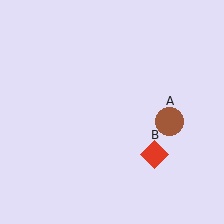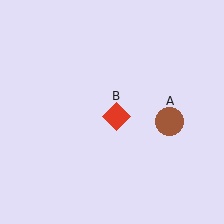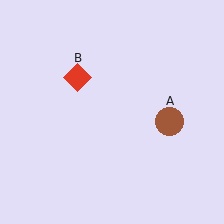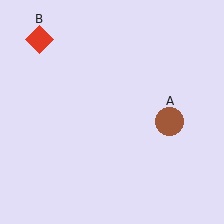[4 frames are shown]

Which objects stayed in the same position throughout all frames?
Brown circle (object A) remained stationary.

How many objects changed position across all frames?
1 object changed position: red diamond (object B).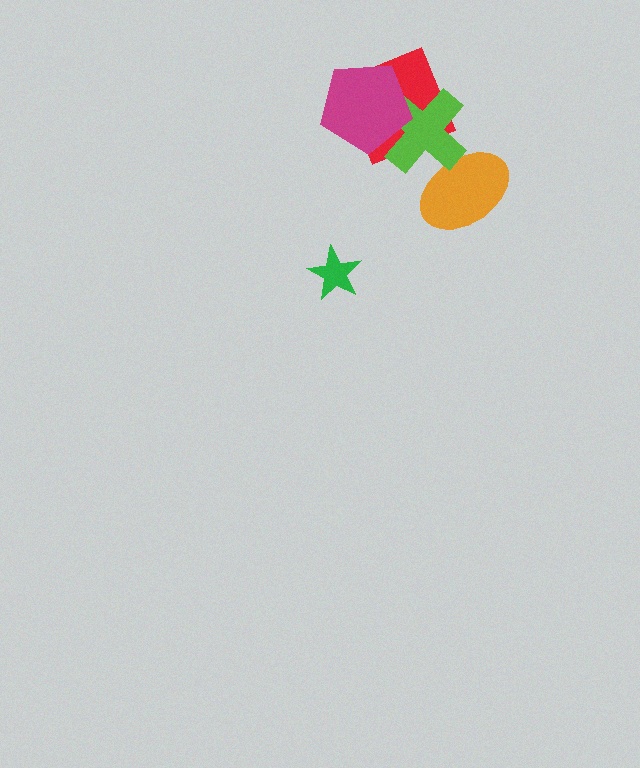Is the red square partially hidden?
Yes, it is partially covered by another shape.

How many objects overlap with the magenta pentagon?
2 objects overlap with the magenta pentagon.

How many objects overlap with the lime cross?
3 objects overlap with the lime cross.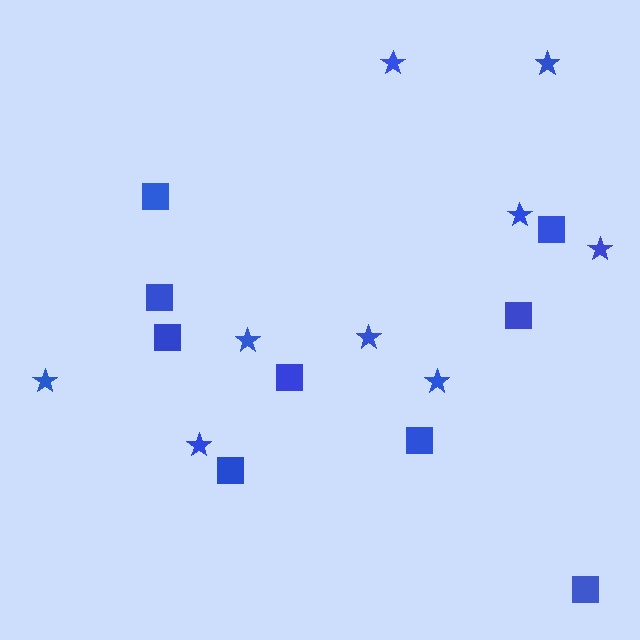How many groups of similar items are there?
There are 2 groups: one group of squares (9) and one group of stars (9).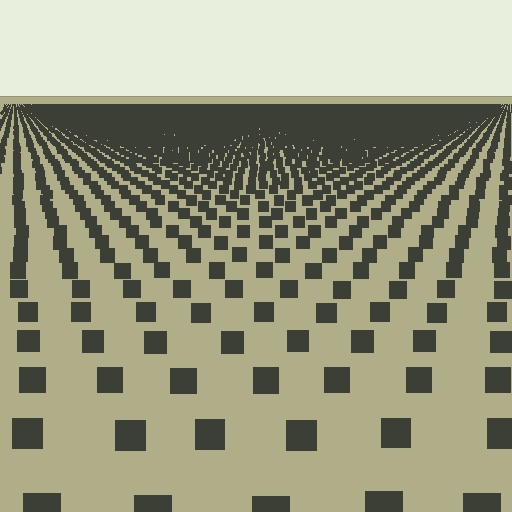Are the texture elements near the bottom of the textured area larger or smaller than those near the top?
Larger. Near the bottom, elements are closer to the viewer and appear at a bigger on-screen size.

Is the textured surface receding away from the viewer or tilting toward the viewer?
The surface is receding away from the viewer. Texture elements get smaller and denser toward the top.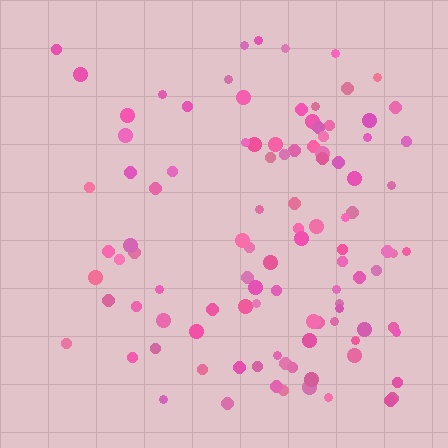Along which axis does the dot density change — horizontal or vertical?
Horizontal.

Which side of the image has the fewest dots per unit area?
The left.